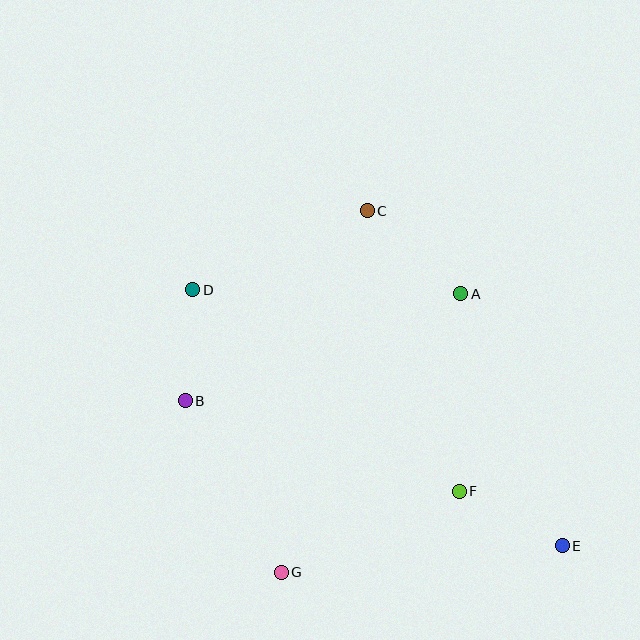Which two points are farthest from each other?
Points D and E are farthest from each other.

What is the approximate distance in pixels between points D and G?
The distance between D and G is approximately 296 pixels.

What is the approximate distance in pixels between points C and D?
The distance between C and D is approximately 192 pixels.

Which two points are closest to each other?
Points B and D are closest to each other.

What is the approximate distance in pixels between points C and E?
The distance between C and E is approximately 388 pixels.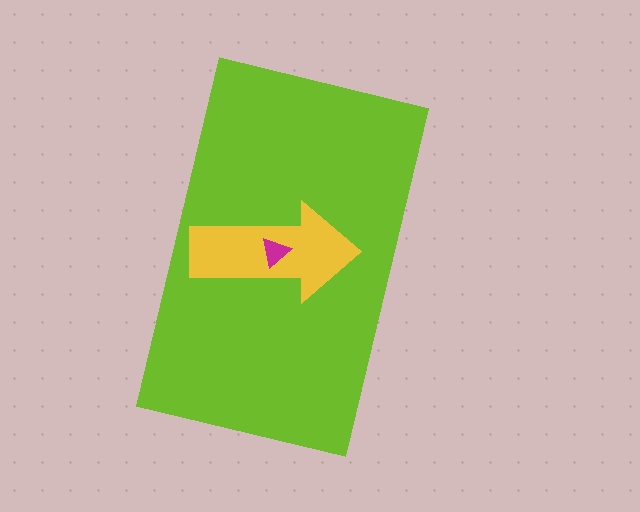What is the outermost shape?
The lime rectangle.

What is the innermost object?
The magenta triangle.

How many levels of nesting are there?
3.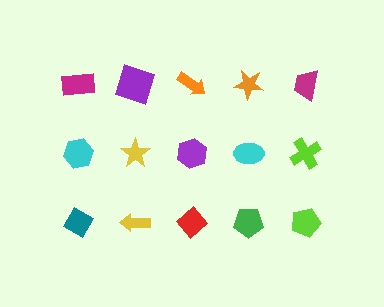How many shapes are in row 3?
5 shapes.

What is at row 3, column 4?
A green pentagon.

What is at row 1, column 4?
An orange star.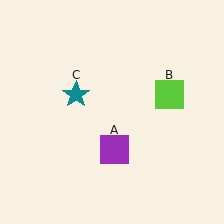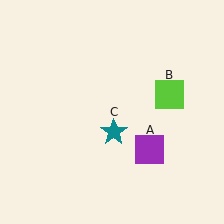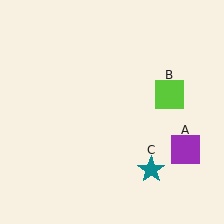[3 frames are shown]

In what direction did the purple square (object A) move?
The purple square (object A) moved right.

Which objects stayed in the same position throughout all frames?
Lime square (object B) remained stationary.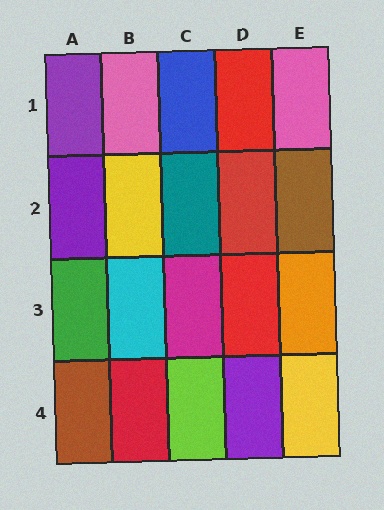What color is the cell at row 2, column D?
Red.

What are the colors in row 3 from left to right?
Green, cyan, magenta, red, orange.